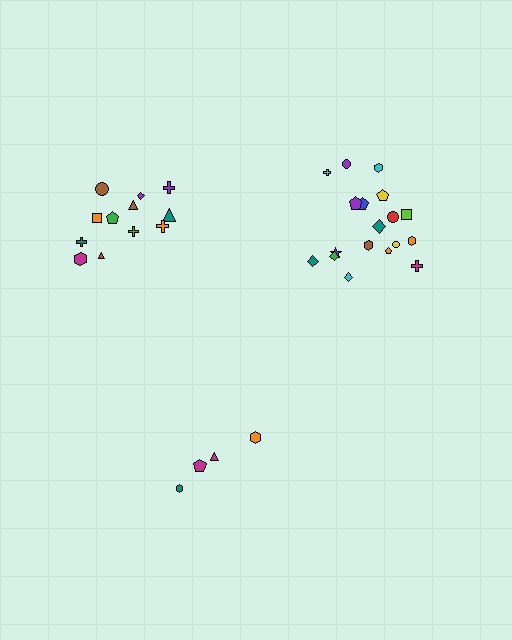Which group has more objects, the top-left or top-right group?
The top-right group.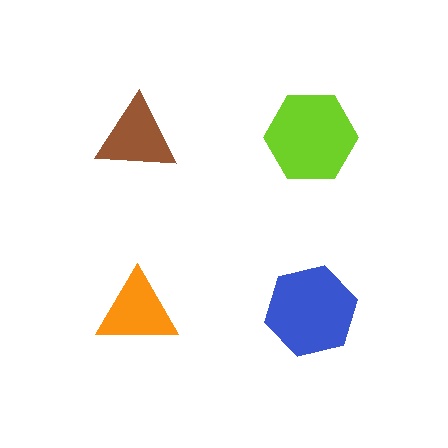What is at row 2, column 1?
An orange triangle.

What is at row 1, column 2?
A lime hexagon.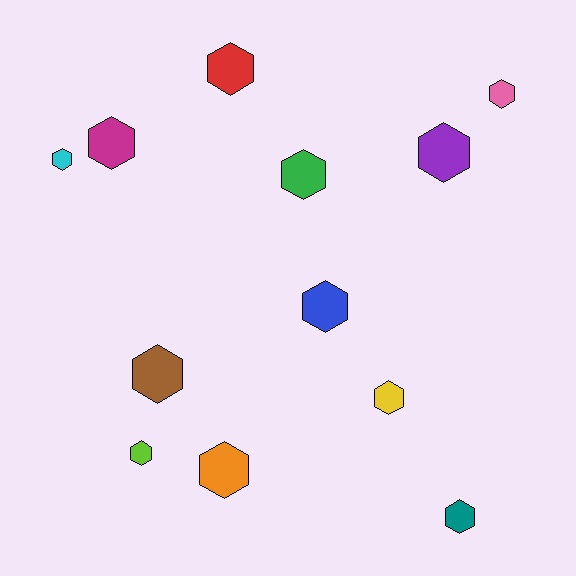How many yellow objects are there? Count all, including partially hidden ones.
There is 1 yellow object.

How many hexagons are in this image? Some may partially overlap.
There are 12 hexagons.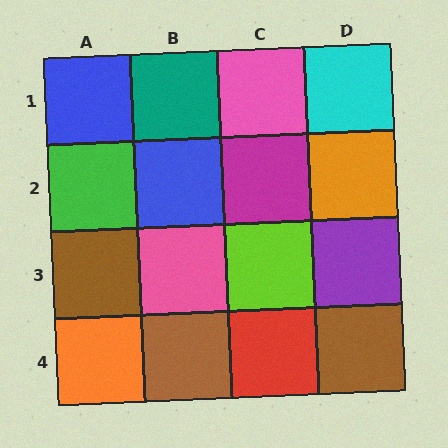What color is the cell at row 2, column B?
Blue.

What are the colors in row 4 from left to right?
Orange, brown, red, brown.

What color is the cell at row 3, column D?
Purple.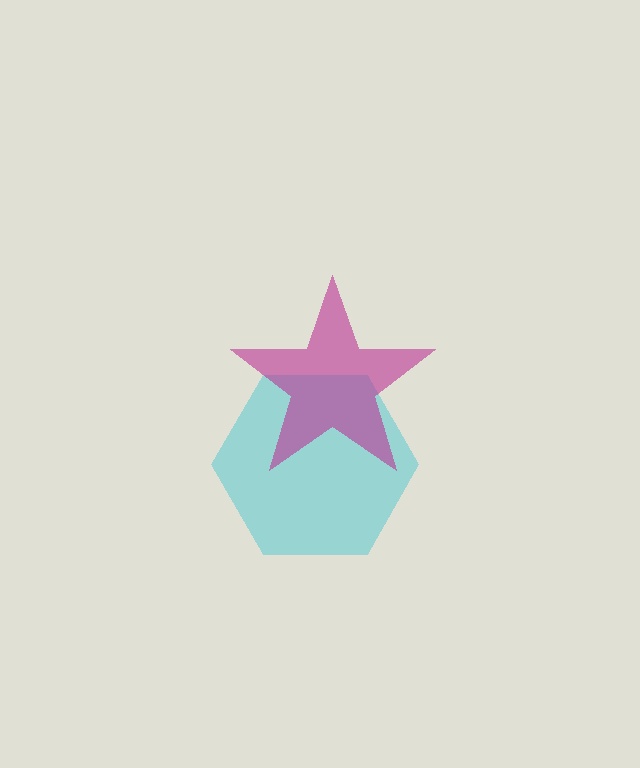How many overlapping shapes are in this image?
There are 2 overlapping shapes in the image.